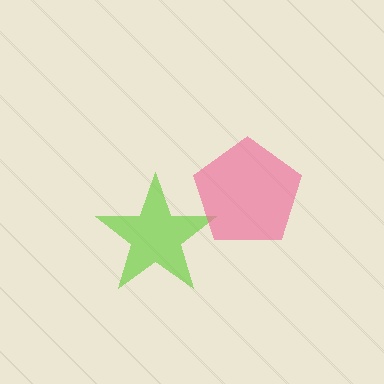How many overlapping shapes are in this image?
There are 2 overlapping shapes in the image.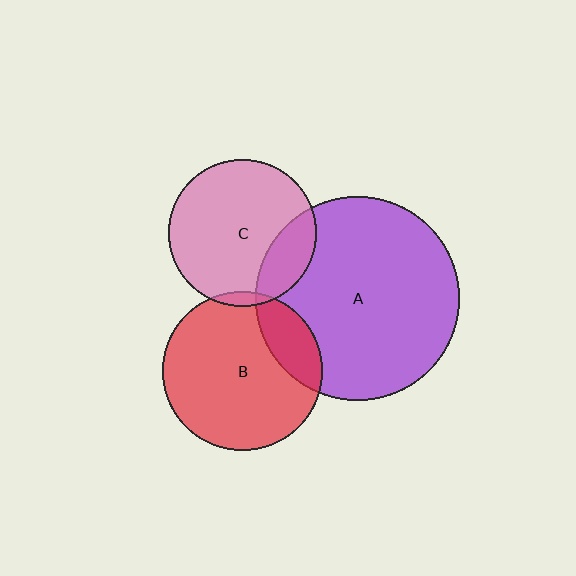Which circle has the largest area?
Circle A (purple).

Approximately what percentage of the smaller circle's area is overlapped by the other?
Approximately 20%.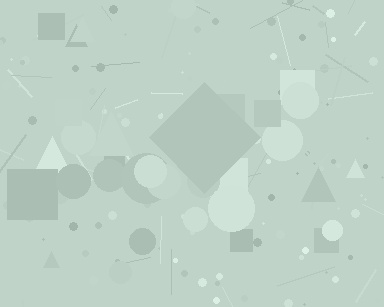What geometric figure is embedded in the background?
A diamond is embedded in the background.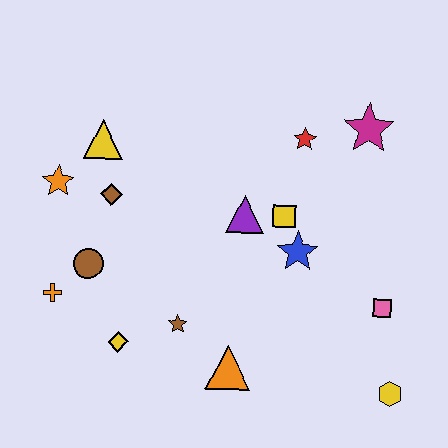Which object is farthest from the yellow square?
The orange cross is farthest from the yellow square.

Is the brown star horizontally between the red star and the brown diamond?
Yes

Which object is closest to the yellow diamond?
The brown star is closest to the yellow diamond.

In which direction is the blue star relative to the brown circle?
The blue star is to the right of the brown circle.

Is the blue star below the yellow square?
Yes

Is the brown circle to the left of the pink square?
Yes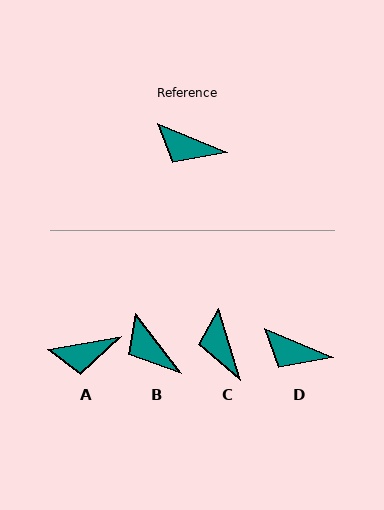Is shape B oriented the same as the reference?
No, it is off by about 30 degrees.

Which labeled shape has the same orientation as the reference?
D.